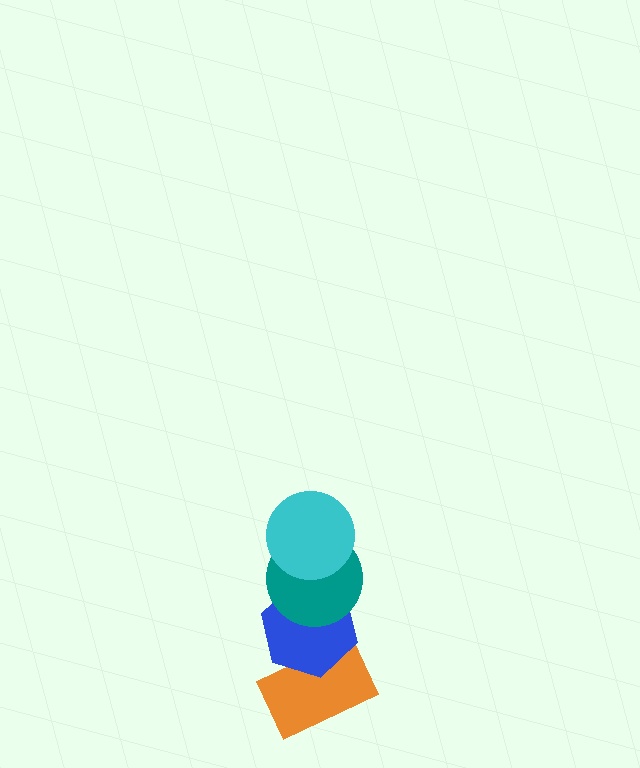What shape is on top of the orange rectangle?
The blue hexagon is on top of the orange rectangle.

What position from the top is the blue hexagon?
The blue hexagon is 3rd from the top.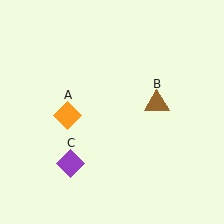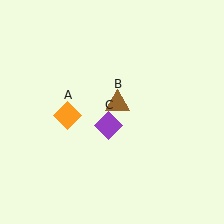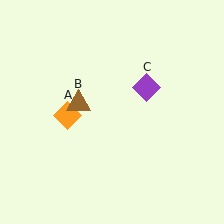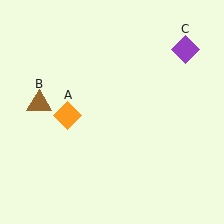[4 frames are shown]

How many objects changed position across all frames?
2 objects changed position: brown triangle (object B), purple diamond (object C).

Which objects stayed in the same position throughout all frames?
Orange diamond (object A) remained stationary.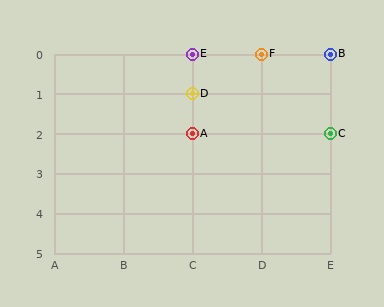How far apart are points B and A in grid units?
Points B and A are 2 columns and 2 rows apart (about 2.8 grid units diagonally).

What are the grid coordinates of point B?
Point B is at grid coordinates (E, 0).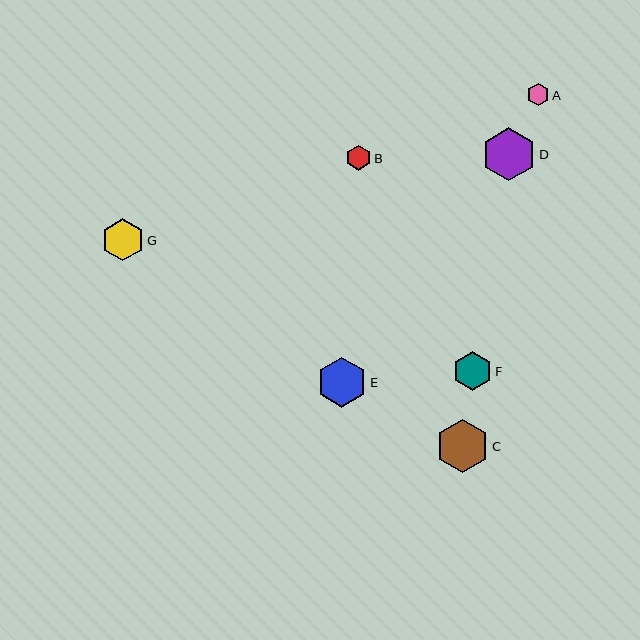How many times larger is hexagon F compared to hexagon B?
Hexagon F is approximately 1.6 times the size of hexagon B.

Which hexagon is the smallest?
Hexagon A is the smallest with a size of approximately 23 pixels.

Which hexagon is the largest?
Hexagon D is the largest with a size of approximately 53 pixels.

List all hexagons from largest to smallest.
From largest to smallest: D, C, E, G, F, B, A.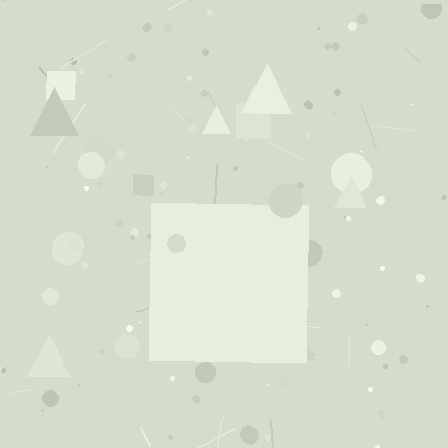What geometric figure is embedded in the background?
A square is embedded in the background.